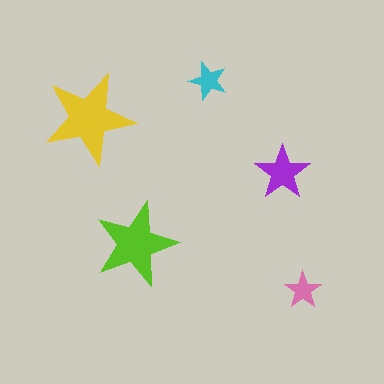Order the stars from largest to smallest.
the yellow one, the lime one, the purple one, the cyan one, the pink one.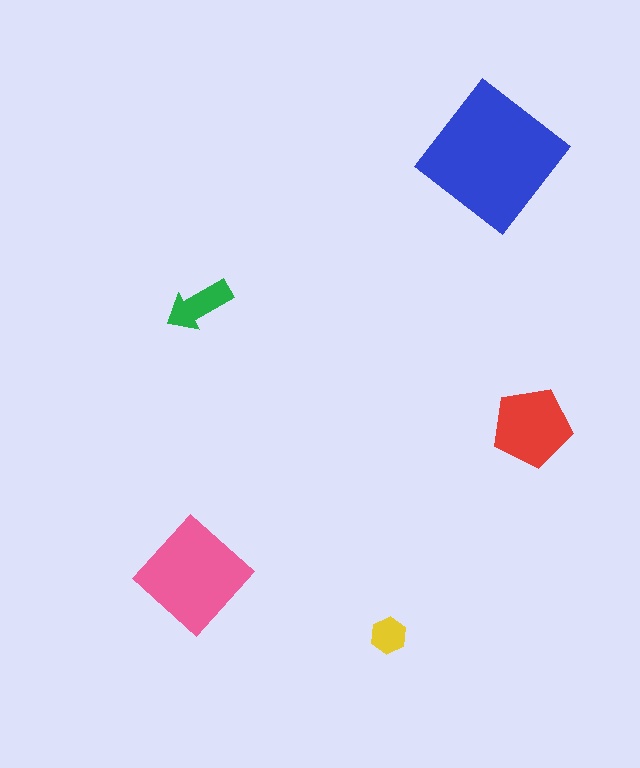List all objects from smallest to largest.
The yellow hexagon, the green arrow, the red pentagon, the pink diamond, the blue diamond.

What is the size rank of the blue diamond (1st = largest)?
1st.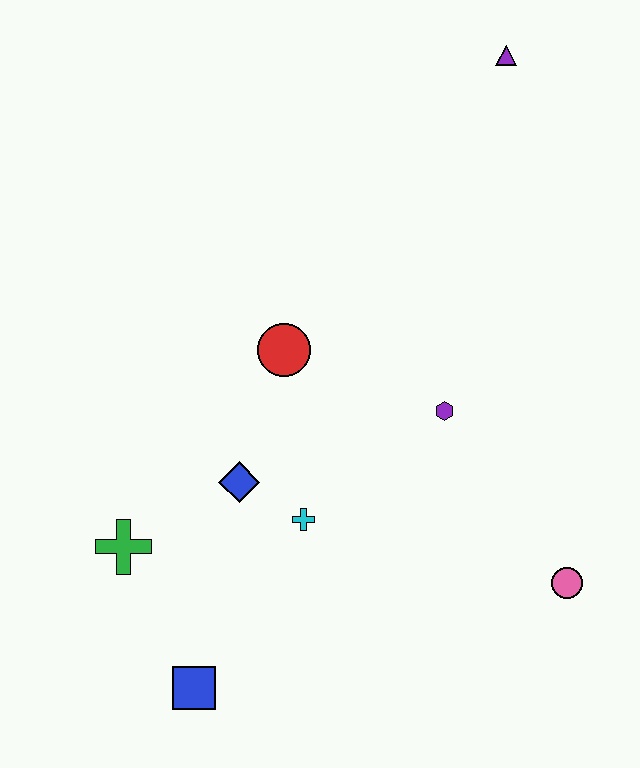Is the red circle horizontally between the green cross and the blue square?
No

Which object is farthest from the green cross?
The purple triangle is farthest from the green cross.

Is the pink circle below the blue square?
No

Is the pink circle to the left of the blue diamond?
No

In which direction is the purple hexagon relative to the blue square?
The purple hexagon is above the blue square.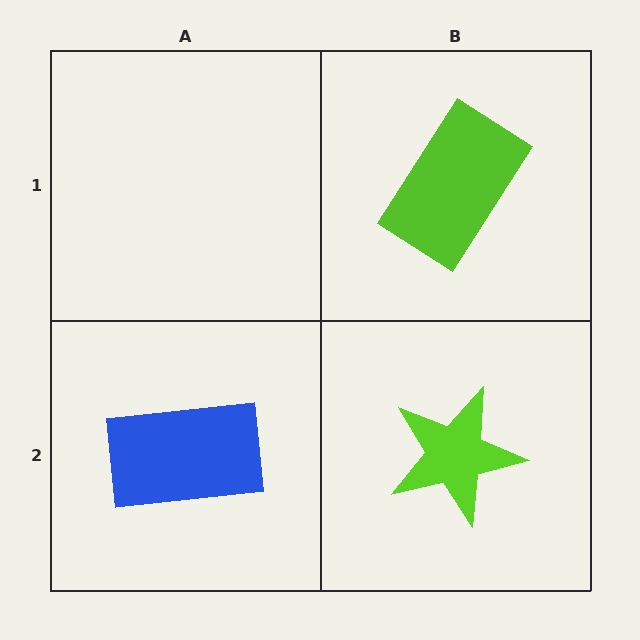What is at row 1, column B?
A lime rectangle.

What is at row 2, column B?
A lime star.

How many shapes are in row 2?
2 shapes.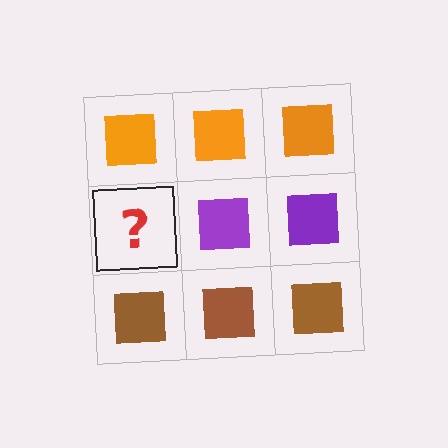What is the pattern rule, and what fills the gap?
The rule is that each row has a consistent color. The gap should be filled with a purple square.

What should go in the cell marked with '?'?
The missing cell should contain a purple square.